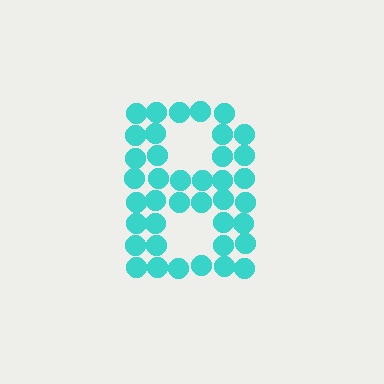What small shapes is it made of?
It is made of small circles.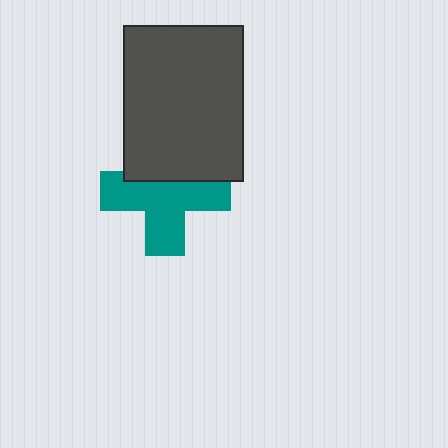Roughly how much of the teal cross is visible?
Most of it is visible (roughly 67%).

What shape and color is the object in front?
The object in front is a dark gray rectangle.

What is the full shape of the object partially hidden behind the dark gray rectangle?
The partially hidden object is a teal cross.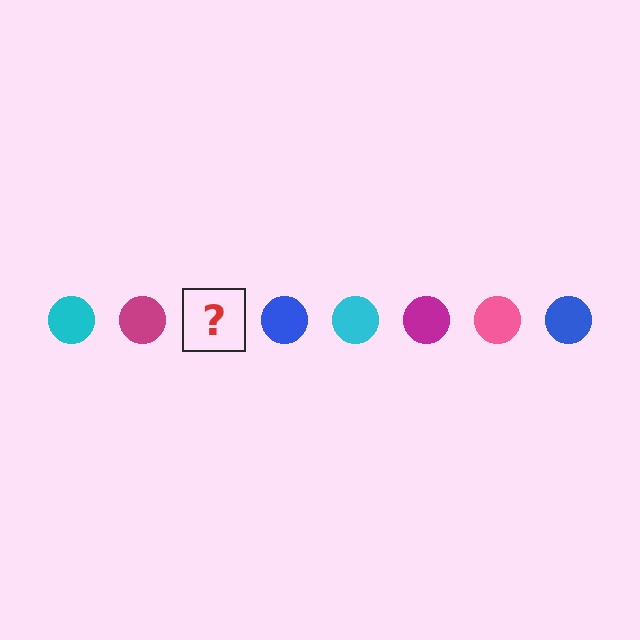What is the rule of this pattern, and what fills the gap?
The rule is that the pattern cycles through cyan, magenta, pink, blue circles. The gap should be filled with a pink circle.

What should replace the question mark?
The question mark should be replaced with a pink circle.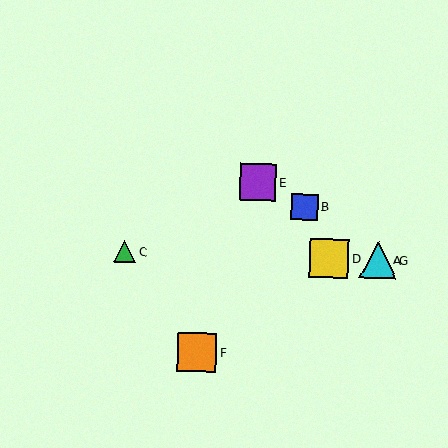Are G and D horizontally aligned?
Yes, both are at y≈260.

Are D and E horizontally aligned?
No, D is at y≈258 and E is at y≈182.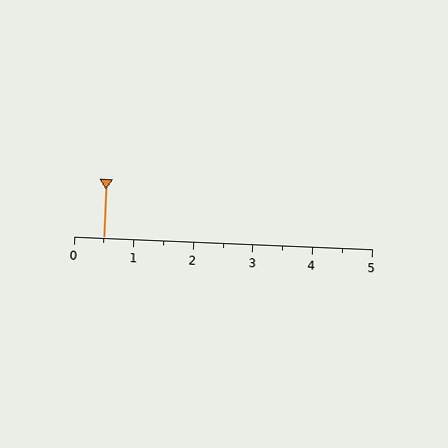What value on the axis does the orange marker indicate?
The marker indicates approximately 0.5.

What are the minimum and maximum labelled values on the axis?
The axis runs from 0 to 5.